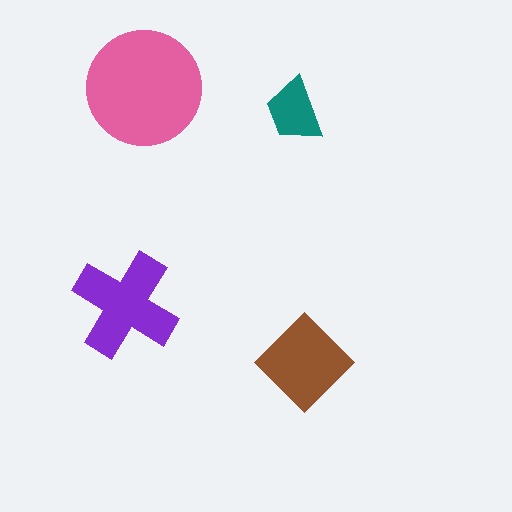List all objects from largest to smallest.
The pink circle, the purple cross, the brown diamond, the teal trapezoid.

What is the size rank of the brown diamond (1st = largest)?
3rd.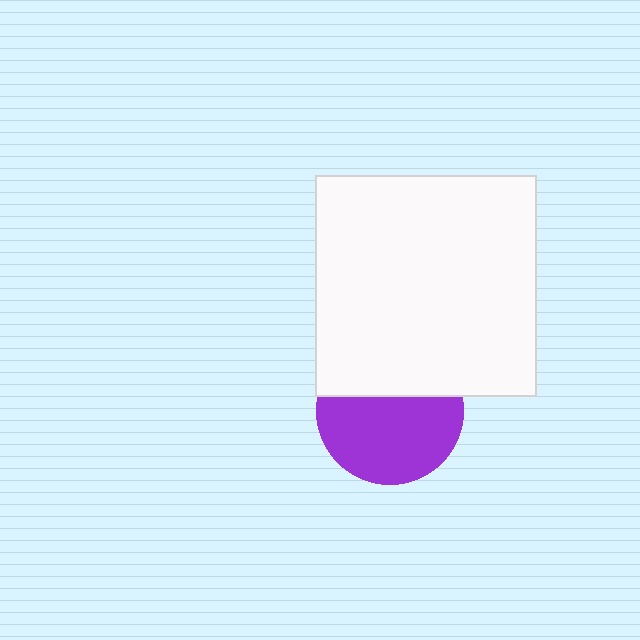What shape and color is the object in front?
The object in front is a white square.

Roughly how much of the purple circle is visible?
About half of it is visible (roughly 62%).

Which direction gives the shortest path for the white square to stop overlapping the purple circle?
Moving up gives the shortest separation.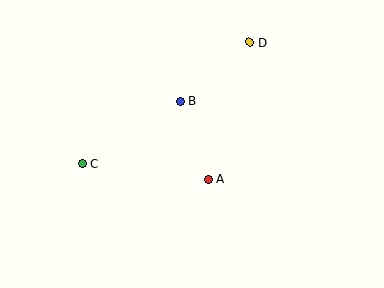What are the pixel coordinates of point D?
Point D is at (250, 42).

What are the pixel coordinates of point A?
Point A is at (208, 179).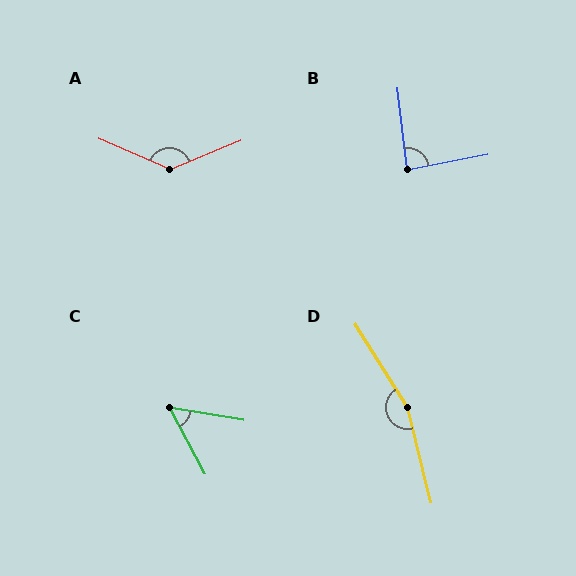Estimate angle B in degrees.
Approximately 86 degrees.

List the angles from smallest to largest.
C (53°), B (86°), A (134°), D (161°).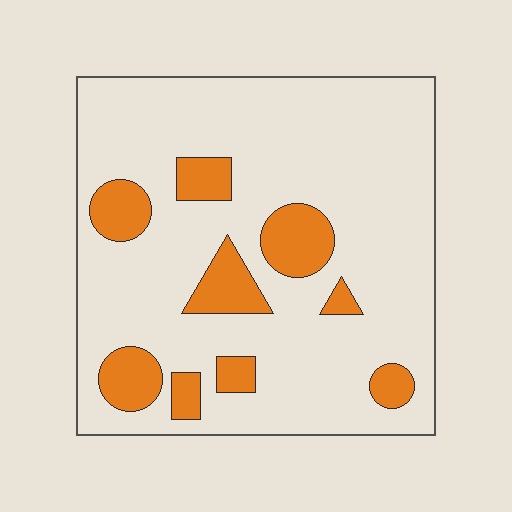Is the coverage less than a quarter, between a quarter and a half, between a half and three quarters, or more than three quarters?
Less than a quarter.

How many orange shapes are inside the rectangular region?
9.